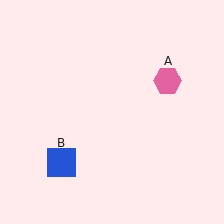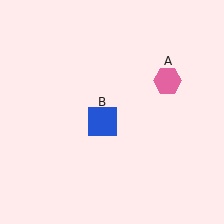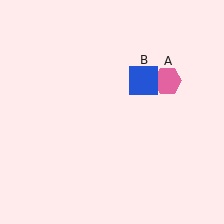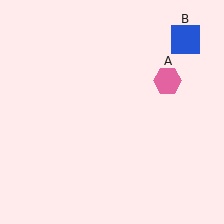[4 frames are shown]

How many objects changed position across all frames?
1 object changed position: blue square (object B).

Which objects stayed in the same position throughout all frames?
Pink hexagon (object A) remained stationary.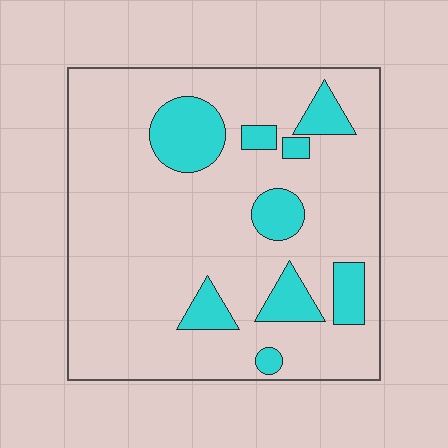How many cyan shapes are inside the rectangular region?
9.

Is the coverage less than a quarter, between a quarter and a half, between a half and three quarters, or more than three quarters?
Less than a quarter.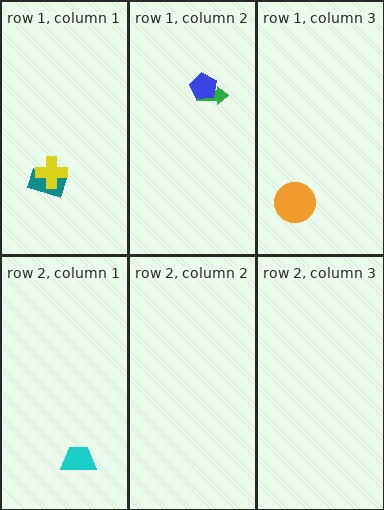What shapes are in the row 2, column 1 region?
The cyan trapezoid.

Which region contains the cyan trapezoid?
The row 2, column 1 region.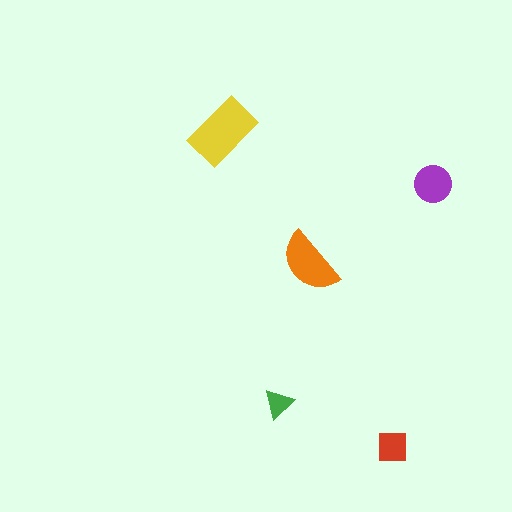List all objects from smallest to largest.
The green triangle, the red square, the purple circle, the orange semicircle, the yellow rectangle.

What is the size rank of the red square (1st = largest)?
4th.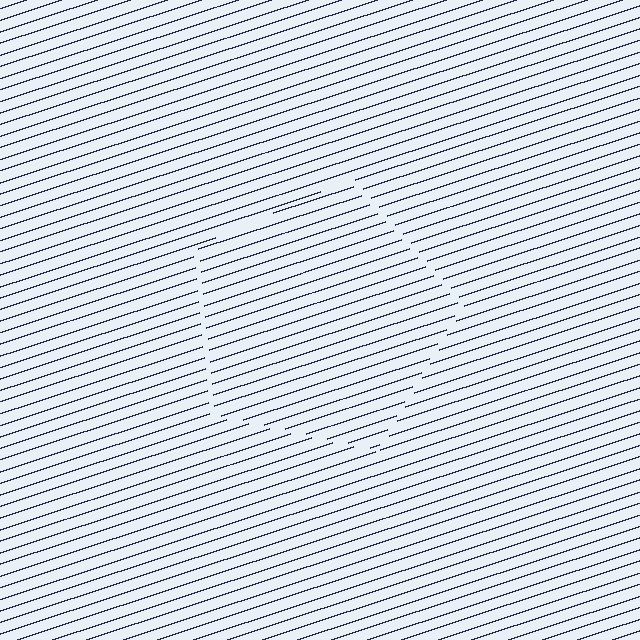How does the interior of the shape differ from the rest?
The interior of the shape contains the same grating, shifted by half a period — the contour is defined by the phase discontinuity where line-ends from the inner and outer gratings abut.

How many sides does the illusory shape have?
5 sides — the line-ends trace a pentagon.